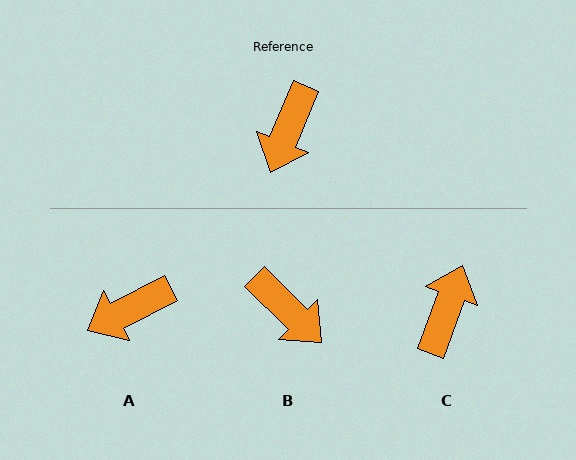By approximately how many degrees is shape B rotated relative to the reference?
Approximately 68 degrees counter-clockwise.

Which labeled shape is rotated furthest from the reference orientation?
C, about 177 degrees away.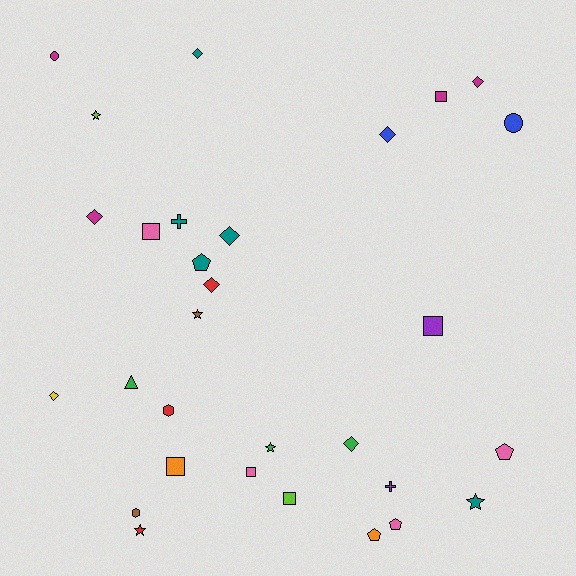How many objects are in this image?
There are 30 objects.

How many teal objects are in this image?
There are 5 teal objects.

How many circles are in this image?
There are 2 circles.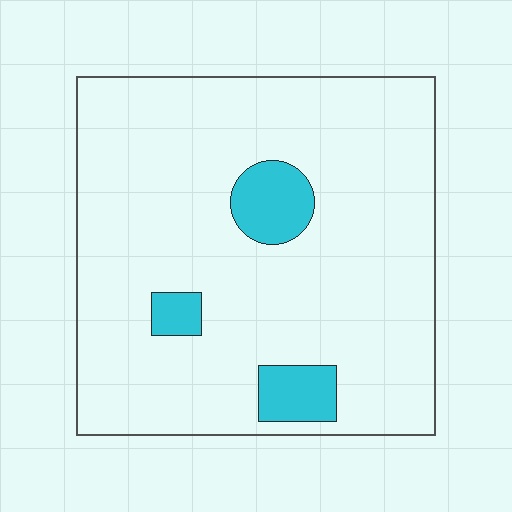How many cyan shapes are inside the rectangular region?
3.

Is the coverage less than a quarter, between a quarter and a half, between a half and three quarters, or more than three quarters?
Less than a quarter.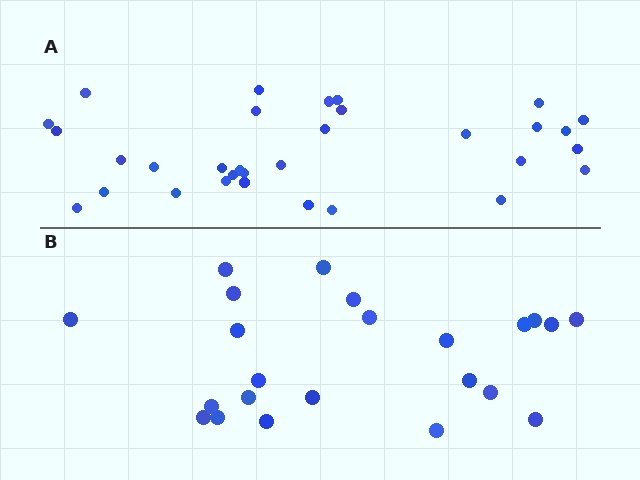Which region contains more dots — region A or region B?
Region A (the top region) has more dots.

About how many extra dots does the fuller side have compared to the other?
Region A has roughly 8 or so more dots than region B.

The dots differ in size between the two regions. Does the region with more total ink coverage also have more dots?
No. Region B has more total ink coverage because its dots are larger, but region A actually contains more individual dots. Total area can be misleading — the number of items is what matters here.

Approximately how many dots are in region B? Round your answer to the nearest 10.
About 20 dots. (The exact count is 23, which rounds to 20.)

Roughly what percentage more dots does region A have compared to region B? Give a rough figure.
About 40% more.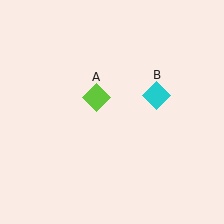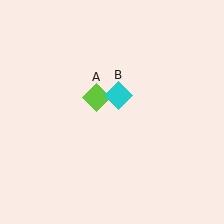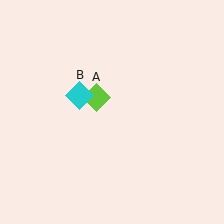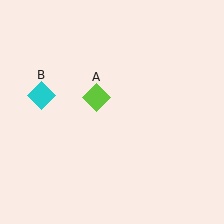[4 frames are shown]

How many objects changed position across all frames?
1 object changed position: cyan diamond (object B).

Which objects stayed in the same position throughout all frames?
Lime diamond (object A) remained stationary.